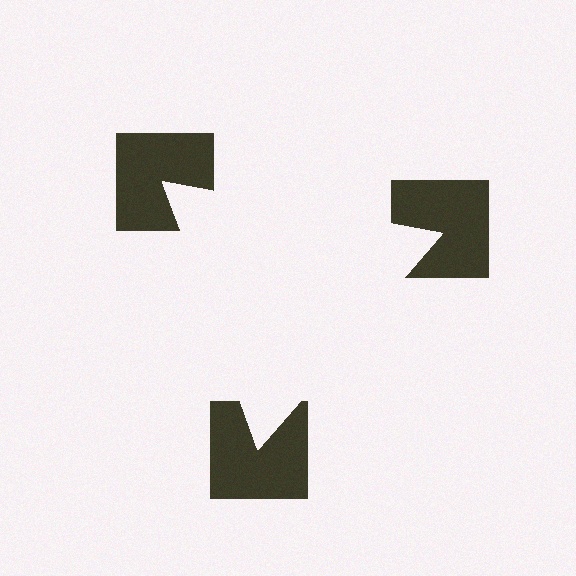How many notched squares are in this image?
There are 3 — one at each vertex of the illusory triangle.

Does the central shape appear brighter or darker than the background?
It typically appears slightly brighter than the background, even though no actual brightness change is drawn.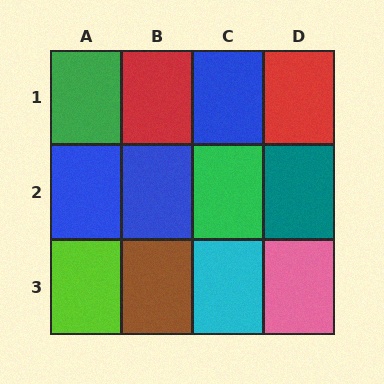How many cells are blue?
3 cells are blue.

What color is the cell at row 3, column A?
Lime.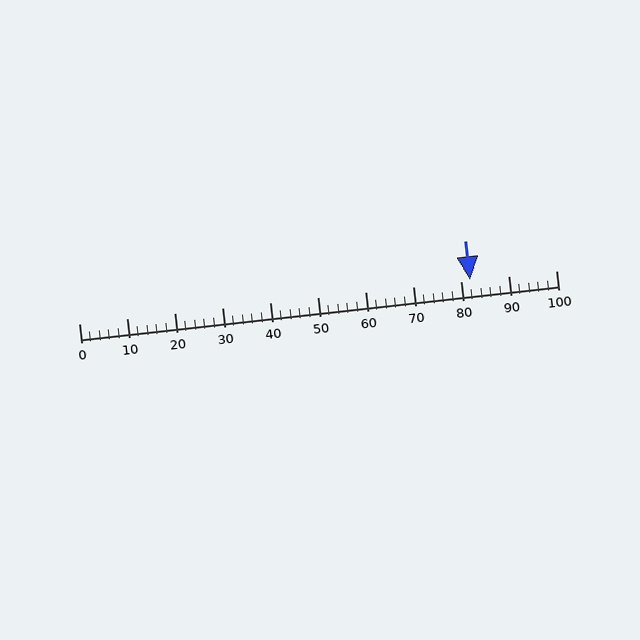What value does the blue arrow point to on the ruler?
The blue arrow points to approximately 82.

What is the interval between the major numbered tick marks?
The major tick marks are spaced 10 units apart.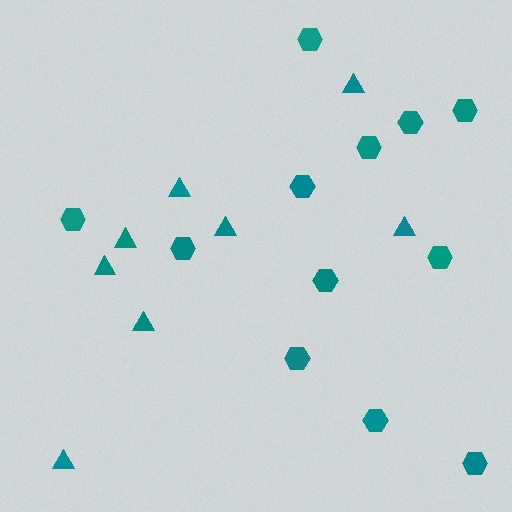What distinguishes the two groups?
There are 2 groups: one group of hexagons (12) and one group of triangles (8).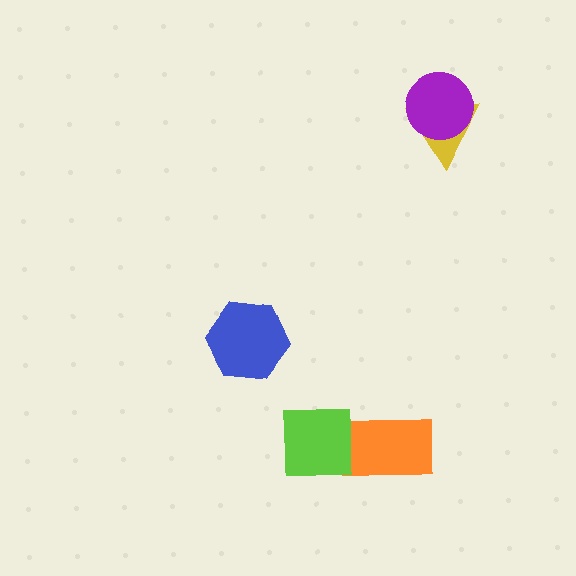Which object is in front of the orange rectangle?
The lime square is in front of the orange rectangle.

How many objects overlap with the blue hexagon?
0 objects overlap with the blue hexagon.